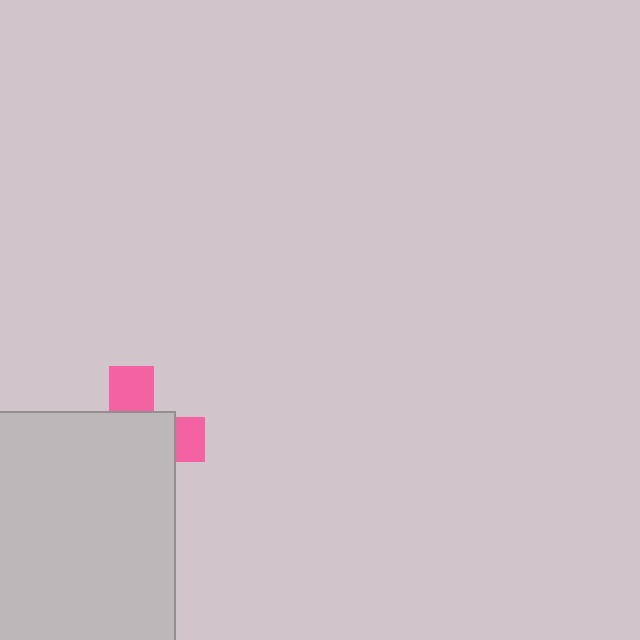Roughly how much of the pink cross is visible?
A small part of it is visible (roughly 30%).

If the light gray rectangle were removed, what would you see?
You would see the complete pink cross.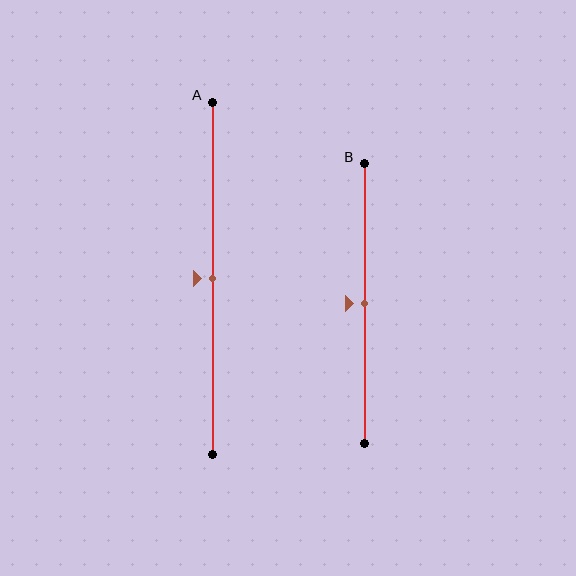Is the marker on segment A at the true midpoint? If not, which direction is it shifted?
Yes, the marker on segment A is at the true midpoint.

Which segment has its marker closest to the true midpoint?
Segment A has its marker closest to the true midpoint.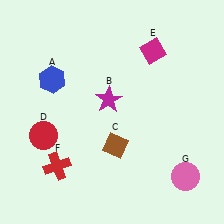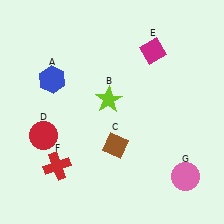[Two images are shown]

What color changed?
The star (B) changed from magenta in Image 1 to lime in Image 2.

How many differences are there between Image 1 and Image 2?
There is 1 difference between the two images.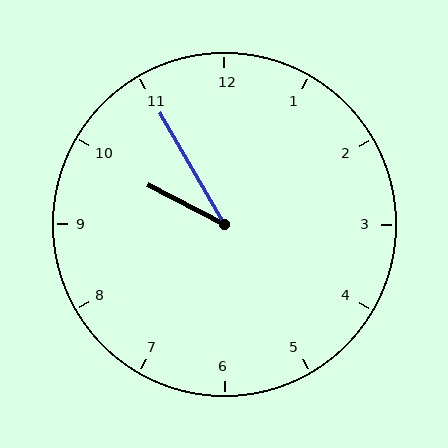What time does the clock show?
9:55.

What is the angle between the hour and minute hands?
Approximately 32 degrees.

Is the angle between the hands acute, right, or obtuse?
It is acute.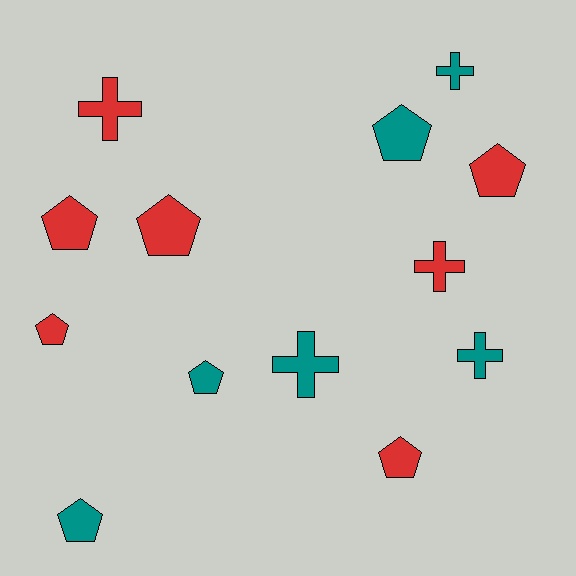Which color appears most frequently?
Red, with 7 objects.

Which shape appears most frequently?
Pentagon, with 8 objects.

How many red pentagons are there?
There are 5 red pentagons.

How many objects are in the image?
There are 13 objects.